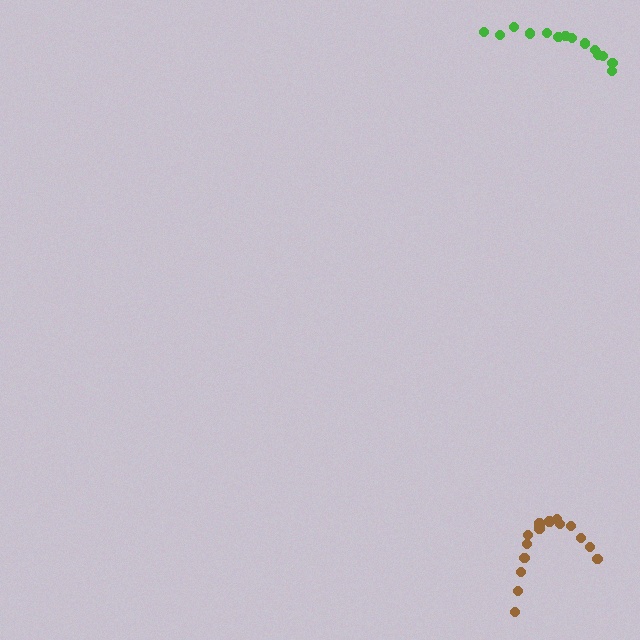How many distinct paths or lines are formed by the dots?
There are 2 distinct paths.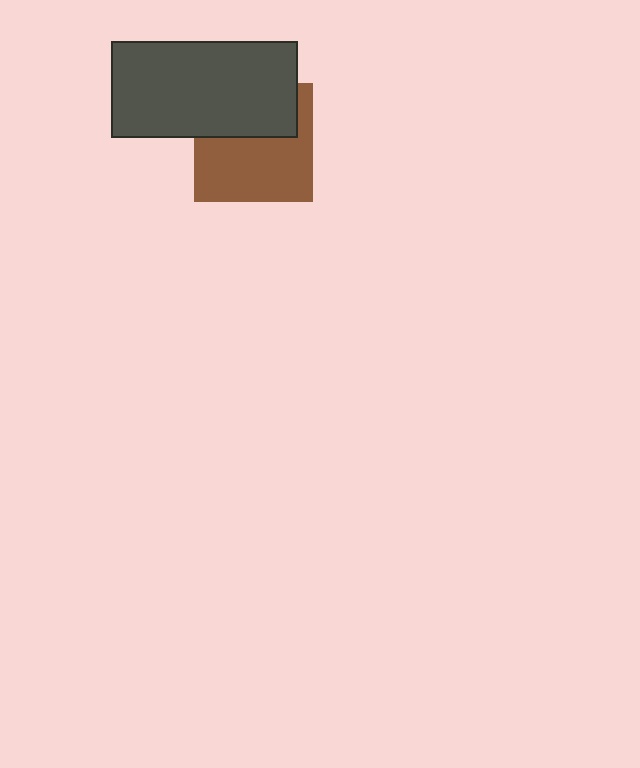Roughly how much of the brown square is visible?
About half of it is visible (roughly 60%).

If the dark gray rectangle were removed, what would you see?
You would see the complete brown square.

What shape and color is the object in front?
The object in front is a dark gray rectangle.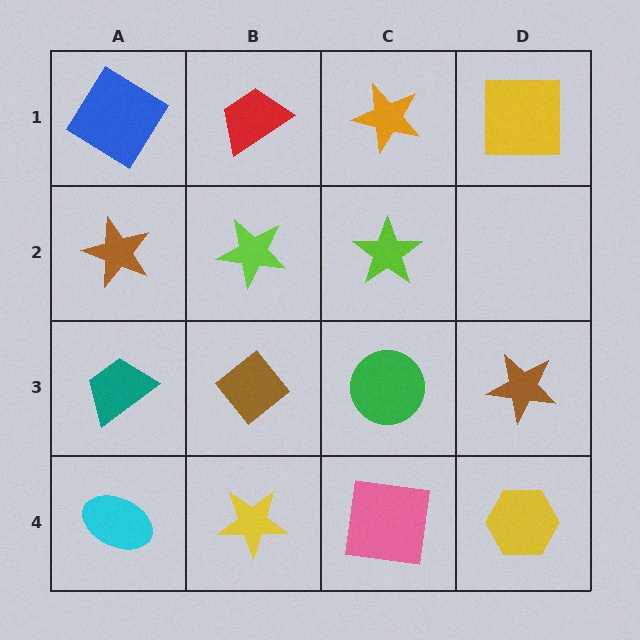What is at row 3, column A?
A teal trapezoid.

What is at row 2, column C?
A lime star.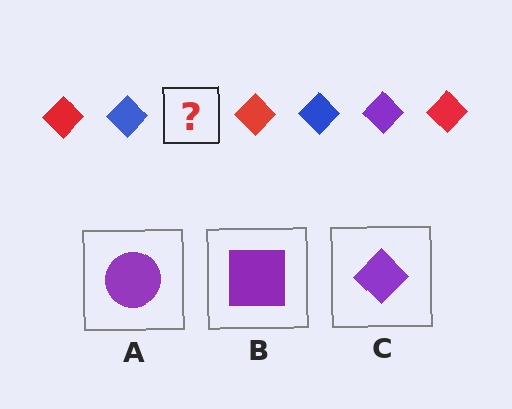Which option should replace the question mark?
Option C.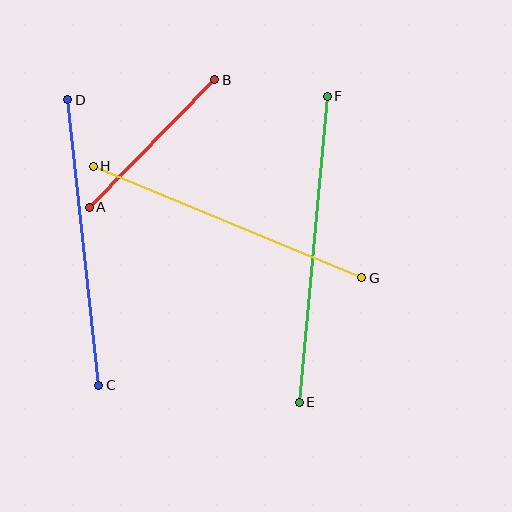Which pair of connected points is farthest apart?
Points E and F are farthest apart.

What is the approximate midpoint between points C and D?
The midpoint is at approximately (83, 242) pixels.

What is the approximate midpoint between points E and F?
The midpoint is at approximately (313, 249) pixels.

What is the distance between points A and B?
The distance is approximately 179 pixels.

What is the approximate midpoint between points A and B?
The midpoint is at approximately (152, 144) pixels.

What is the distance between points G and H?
The distance is approximately 291 pixels.